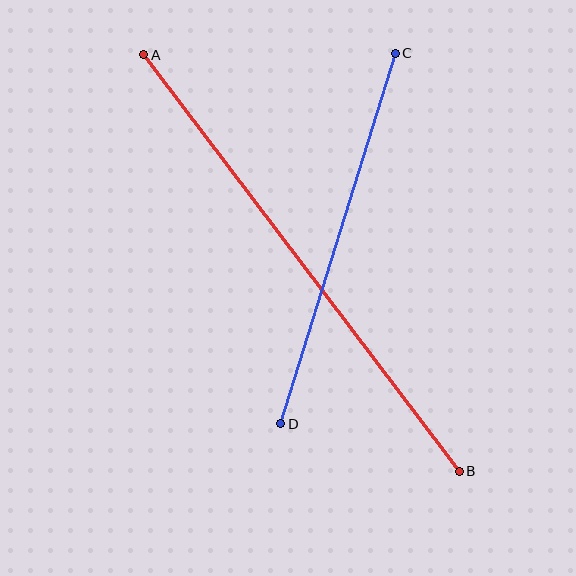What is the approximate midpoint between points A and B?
The midpoint is at approximately (302, 263) pixels.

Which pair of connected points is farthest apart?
Points A and B are farthest apart.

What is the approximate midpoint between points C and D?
The midpoint is at approximately (338, 239) pixels.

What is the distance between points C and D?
The distance is approximately 388 pixels.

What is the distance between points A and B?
The distance is approximately 522 pixels.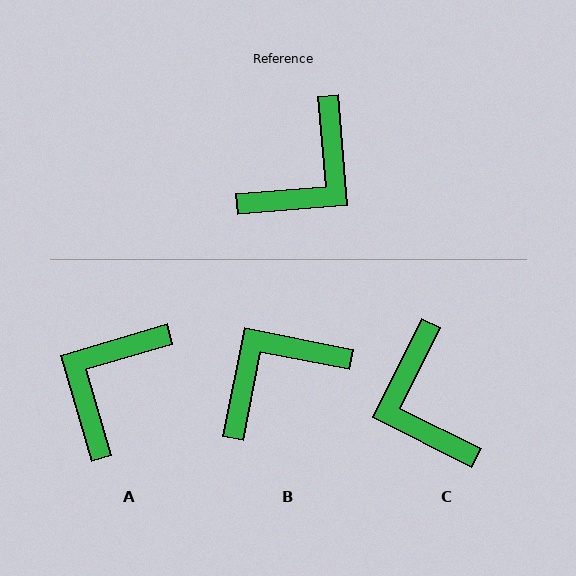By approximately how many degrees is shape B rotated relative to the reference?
Approximately 164 degrees counter-clockwise.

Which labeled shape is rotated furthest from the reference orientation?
A, about 168 degrees away.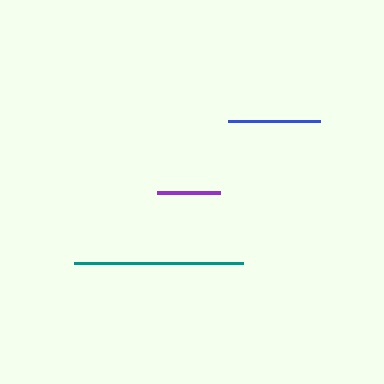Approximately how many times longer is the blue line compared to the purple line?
The blue line is approximately 1.5 times the length of the purple line.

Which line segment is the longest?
The teal line is the longest at approximately 168 pixels.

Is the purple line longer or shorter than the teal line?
The teal line is longer than the purple line.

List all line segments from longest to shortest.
From longest to shortest: teal, blue, purple.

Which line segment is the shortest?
The purple line is the shortest at approximately 63 pixels.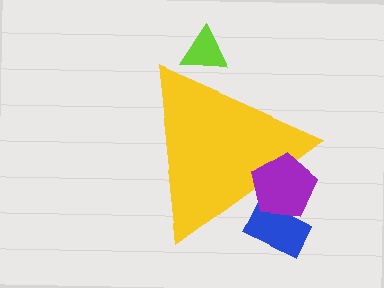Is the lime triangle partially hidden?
Yes, the lime triangle is partially hidden behind the yellow triangle.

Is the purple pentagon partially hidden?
No, the purple pentagon is fully visible.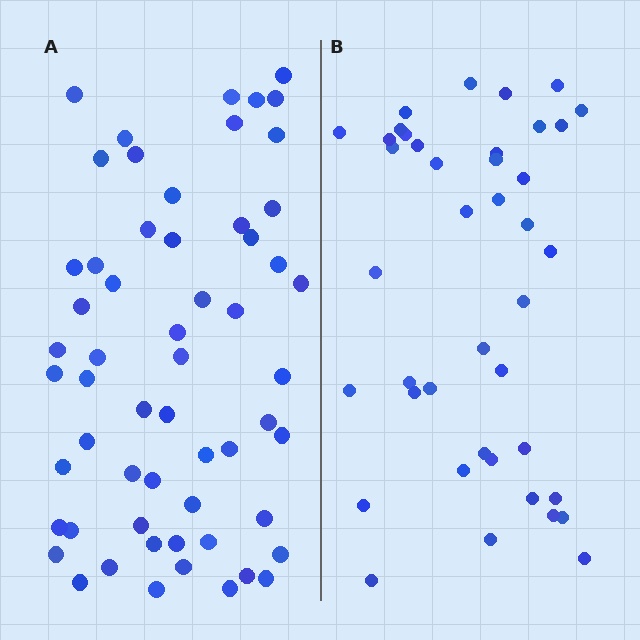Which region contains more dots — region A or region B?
Region A (the left region) has more dots.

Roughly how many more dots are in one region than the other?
Region A has approximately 15 more dots than region B.